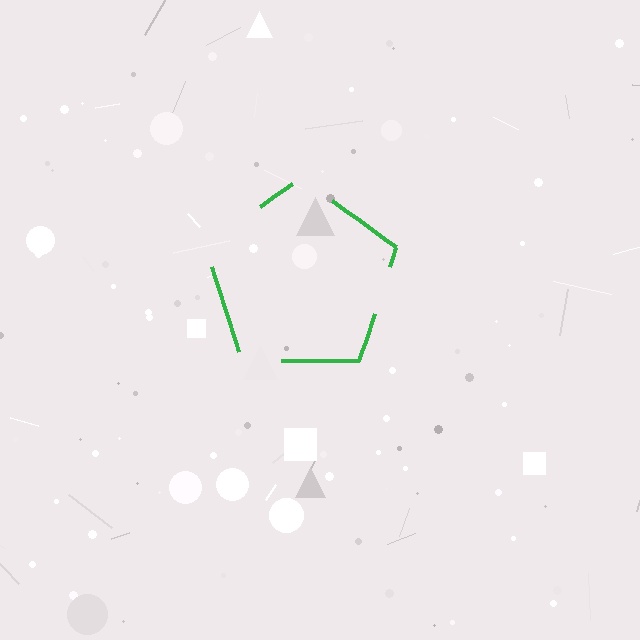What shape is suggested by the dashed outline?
The dashed outline suggests a pentagon.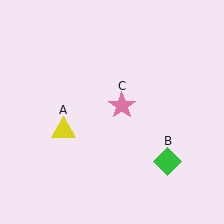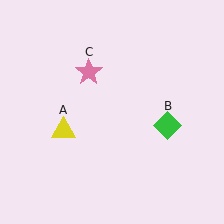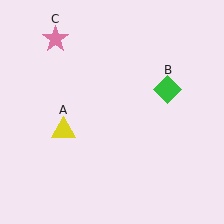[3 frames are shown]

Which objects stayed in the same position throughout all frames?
Yellow triangle (object A) remained stationary.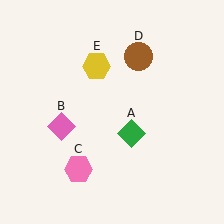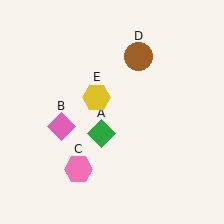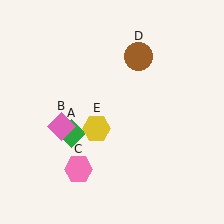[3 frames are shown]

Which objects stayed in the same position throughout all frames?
Pink diamond (object B) and pink hexagon (object C) and brown circle (object D) remained stationary.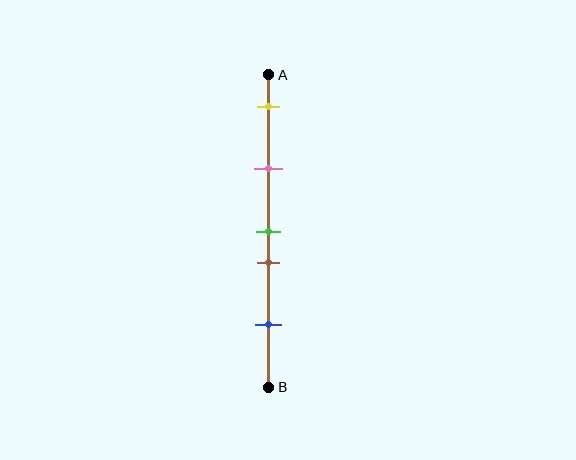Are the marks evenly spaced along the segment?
No, the marks are not evenly spaced.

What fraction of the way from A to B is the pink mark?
The pink mark is approximately 30% (0.3) of the way from A to B.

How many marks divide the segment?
There are 5 marks dividing the segment.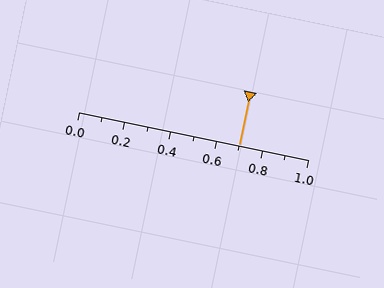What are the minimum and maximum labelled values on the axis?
The axis runs from 0.0 to 1.0.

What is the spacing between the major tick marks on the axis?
The major ticks are spaced 0.2 apart.